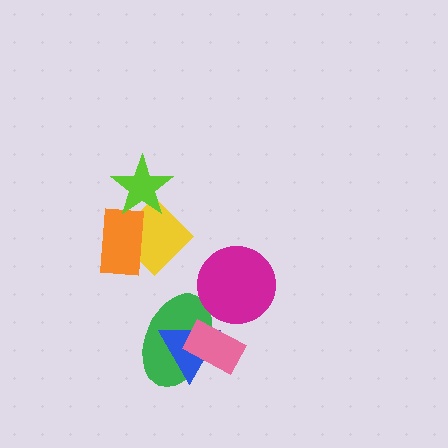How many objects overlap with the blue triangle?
2 objects overlap with the blue triangle.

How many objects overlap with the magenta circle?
0 objects overlap with the magenta circle.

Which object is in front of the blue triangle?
The pink rectangle is in front of the blue triangle.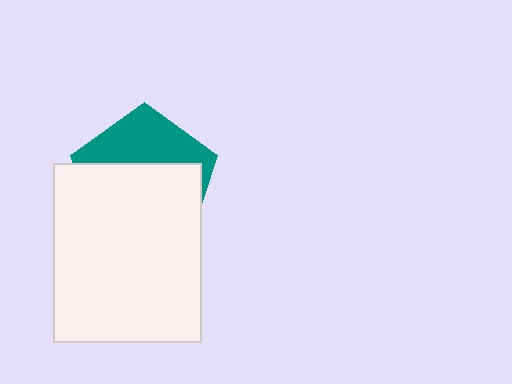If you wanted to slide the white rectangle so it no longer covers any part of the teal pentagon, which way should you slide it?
Slide it down — that is the most direct way to separate the two shapes.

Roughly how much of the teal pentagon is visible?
A small part of it is visible (roughly 38%).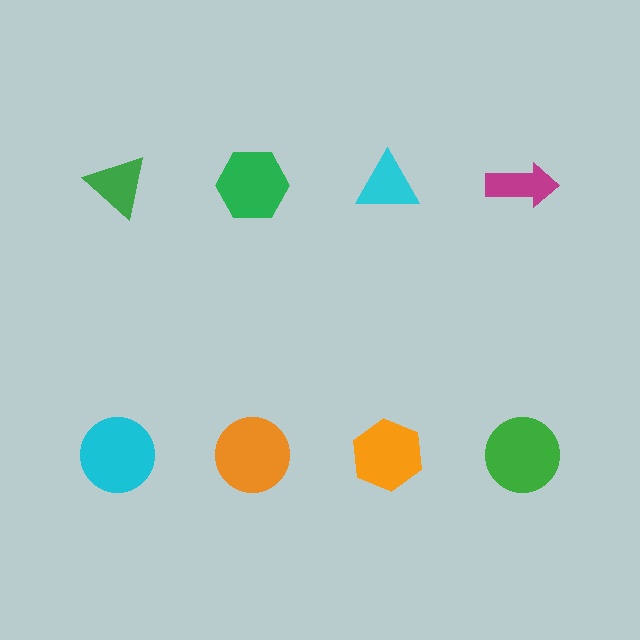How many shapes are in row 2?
4 shapes.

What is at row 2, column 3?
An orange hexagon.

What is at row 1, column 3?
A cyan triangle.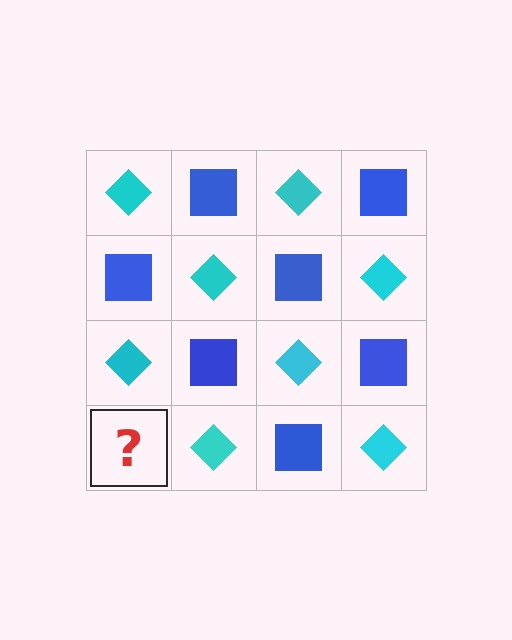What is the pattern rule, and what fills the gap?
The rule is that it alternates cyan diamond and blue square in a checkerboard pattern. The gap should be filled with a blue square.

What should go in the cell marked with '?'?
The missing cell should contain a blue square.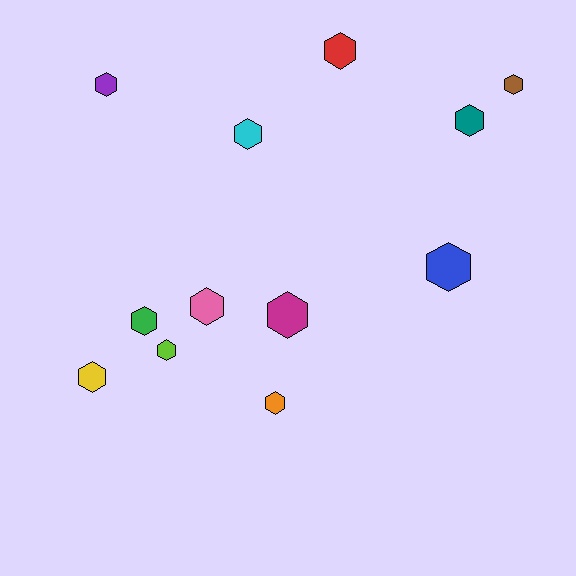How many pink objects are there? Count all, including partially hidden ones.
There is 1 pink object.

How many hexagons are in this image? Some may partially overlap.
There are 12 hexagons.